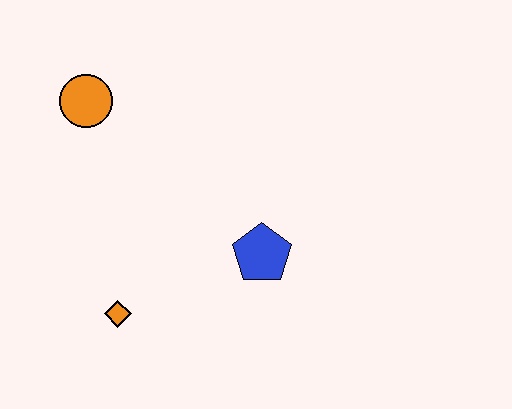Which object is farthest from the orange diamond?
The orange circle is farthest from the orange diamond.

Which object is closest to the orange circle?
The orange diamond is closest to the orange circle.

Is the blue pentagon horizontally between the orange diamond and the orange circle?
No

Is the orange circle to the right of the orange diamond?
No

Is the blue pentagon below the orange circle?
Yes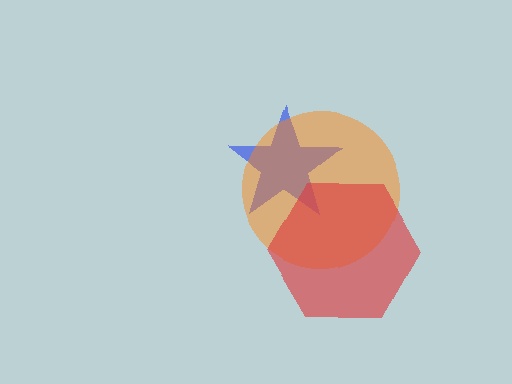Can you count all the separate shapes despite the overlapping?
Yes, there are 3 separate shapes.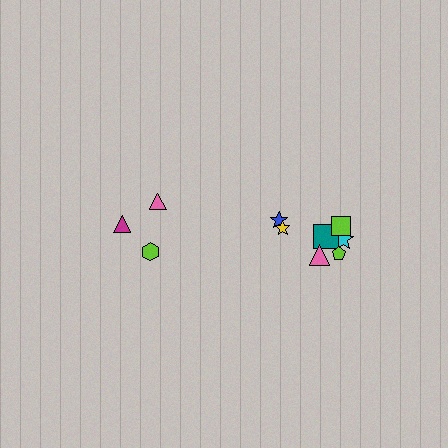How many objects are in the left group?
There are 3 objects.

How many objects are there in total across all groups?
There are 10 objects.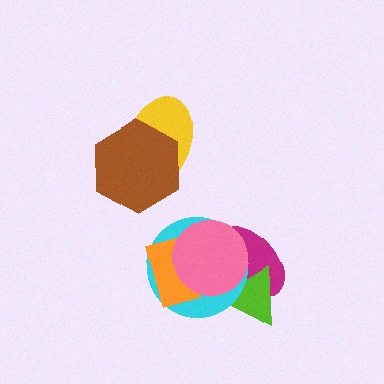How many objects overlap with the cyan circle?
4 objects overlap with the cyan circle.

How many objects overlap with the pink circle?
4 objects overlap with the pink circle.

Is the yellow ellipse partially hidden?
Yes, it is partially covered by another shape.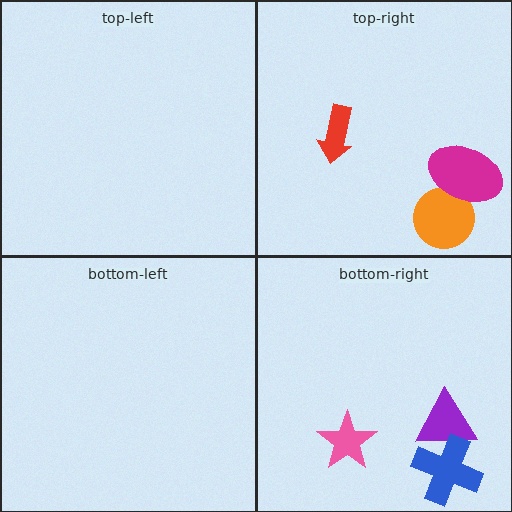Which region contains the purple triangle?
The bottom-right region.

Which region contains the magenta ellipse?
The top-right region.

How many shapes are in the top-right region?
3.